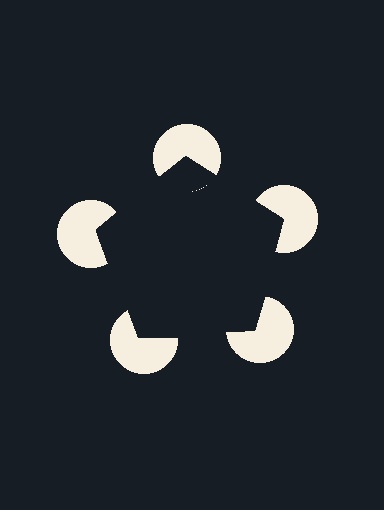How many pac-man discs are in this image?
There are 5 — one at each vertex of the illusory pentagon.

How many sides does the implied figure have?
5 sides.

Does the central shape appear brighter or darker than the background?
It typically appears slightly darker than the background, even though no actual brightness change is drawn.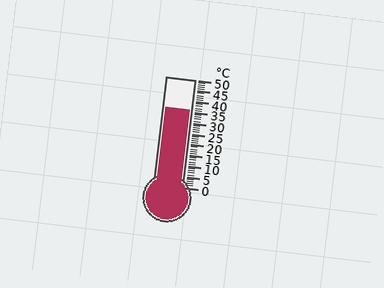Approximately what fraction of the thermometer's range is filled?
The thermometer is filled to approximately 70% of its range.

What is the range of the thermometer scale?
The thermometer scale ranges from 0°C to 50°C.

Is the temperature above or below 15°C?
The temperature is above 15°C.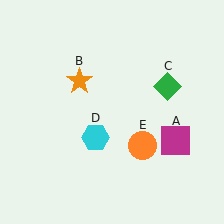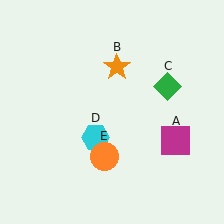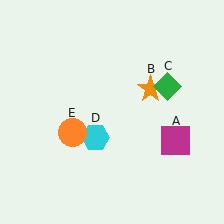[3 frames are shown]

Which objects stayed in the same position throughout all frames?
Magenta square (object A) and green diamond (object C) and cyan hexagon (object D) remained stationary.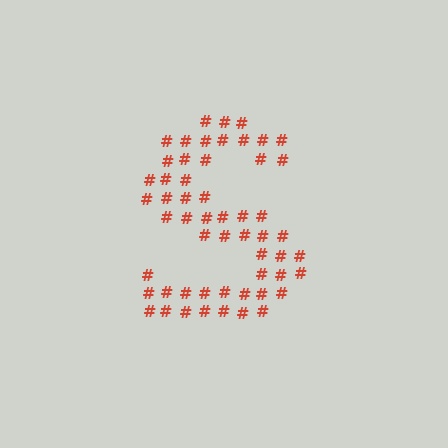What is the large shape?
The large shape is the letter S.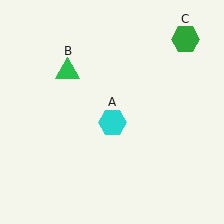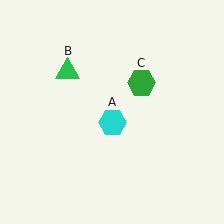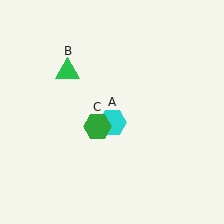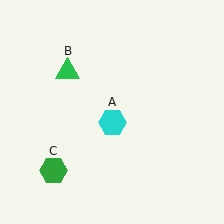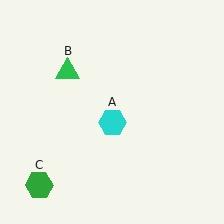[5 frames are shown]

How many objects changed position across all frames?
1 object changed position: green hexagon (object C).